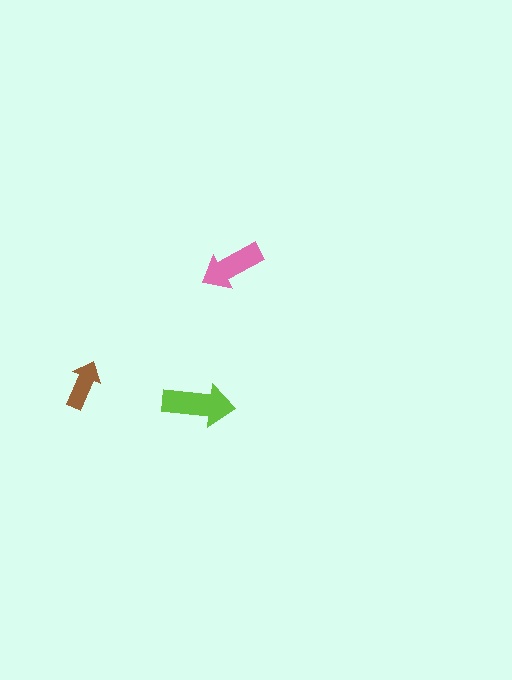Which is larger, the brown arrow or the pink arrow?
The pink one.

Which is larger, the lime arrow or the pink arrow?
The lime one.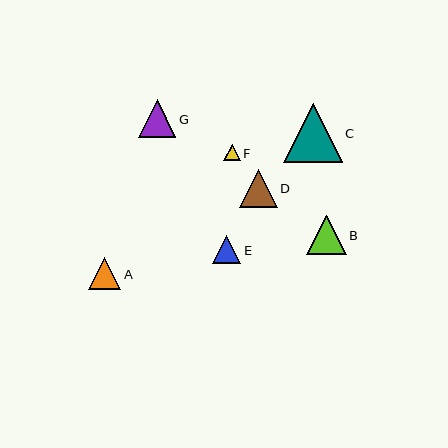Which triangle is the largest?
Triangle C is the largest with a size of approximately 59 pixels.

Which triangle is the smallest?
Triangle F is the smallest with a size of approximately 16 pixels.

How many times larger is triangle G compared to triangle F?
Triangle G is approximately 2.3 times the size of triangle F.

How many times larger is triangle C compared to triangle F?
Triangle C is approximately 3.6 times the size of triangle F.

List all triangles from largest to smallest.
From largest to smallest: C, B, D, G, A, E, F.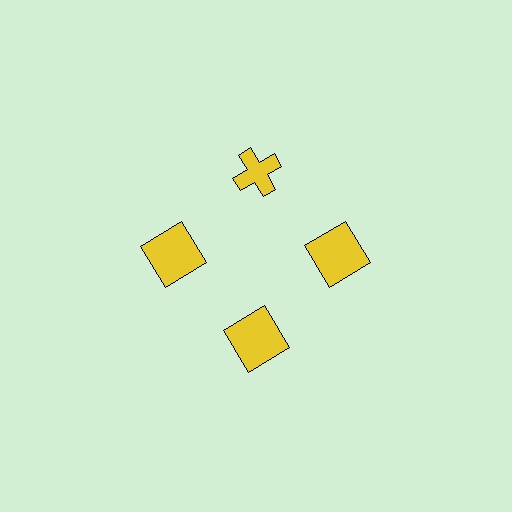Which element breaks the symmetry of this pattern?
The yellow cross at roughly the 12 o'clock position breaks the symmetry. All other shapes are yellow squares.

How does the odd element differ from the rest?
It has a different shape: cross instead of square.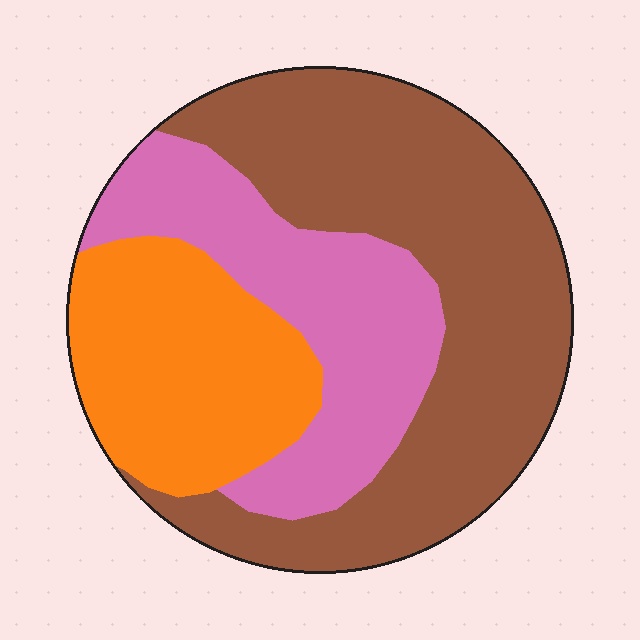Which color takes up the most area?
Brown, at roughly 50%.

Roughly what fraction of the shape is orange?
Orange takes up about one quarter (1/4) of the shape.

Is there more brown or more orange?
Brown.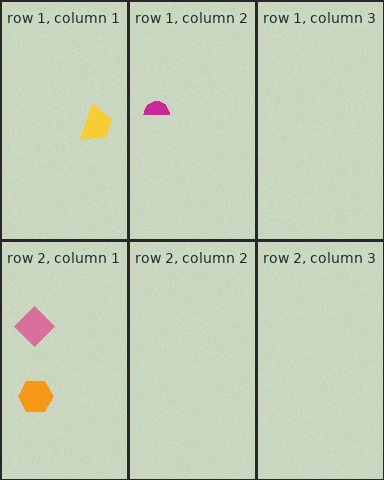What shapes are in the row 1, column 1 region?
The yellow trapezoid.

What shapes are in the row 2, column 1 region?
The pink diamond, the orange hexagon.